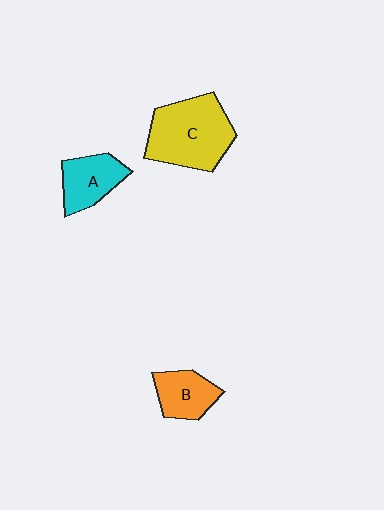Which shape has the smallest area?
Shape B (orange).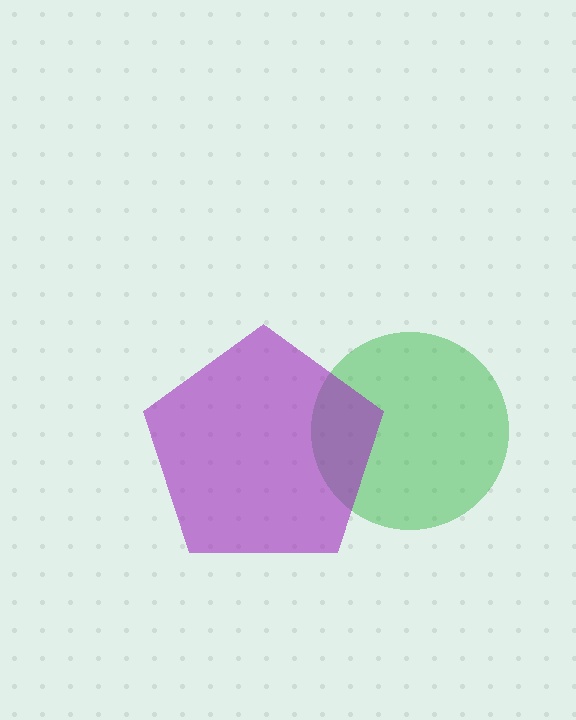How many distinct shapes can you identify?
There are 2 distinct shapes: a green circle, a purple pentagon.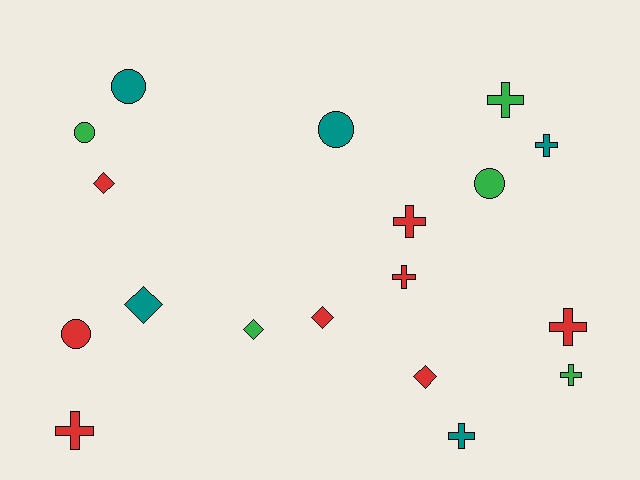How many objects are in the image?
There are 18 objects.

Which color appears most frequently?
Red, with 8 objects.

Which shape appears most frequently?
Cross, with 8 objects.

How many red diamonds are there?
There are 3 red diamonds.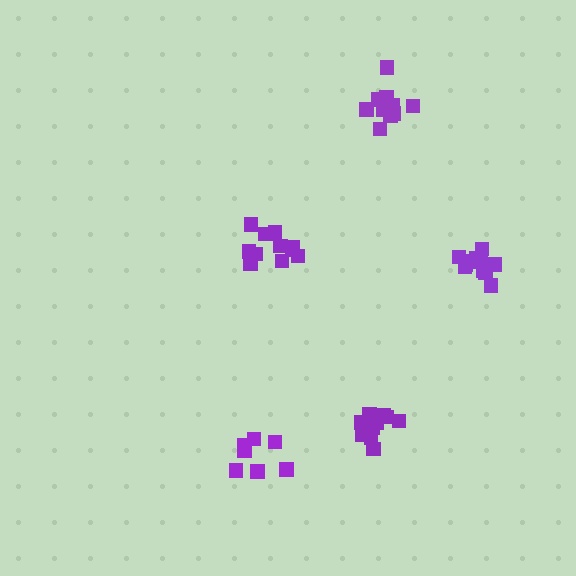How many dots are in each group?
Group 1: 7 dots, Group 2: 11 dots, Group 3: 11 dots, Group 4: 11 dots, Group 5: 12 dots (52 total).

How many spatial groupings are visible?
There are 5 spatial groupings.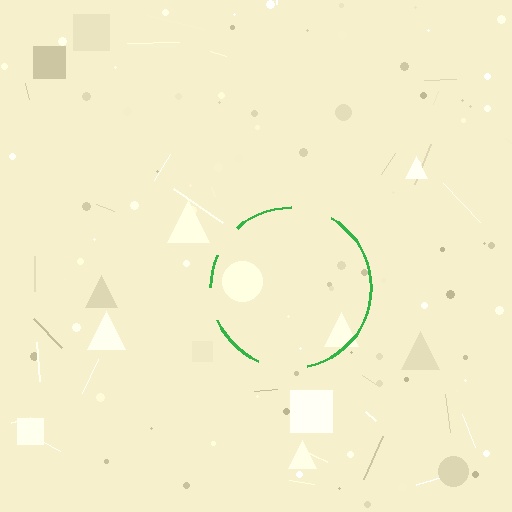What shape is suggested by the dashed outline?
The dashed outline suggests a circle.